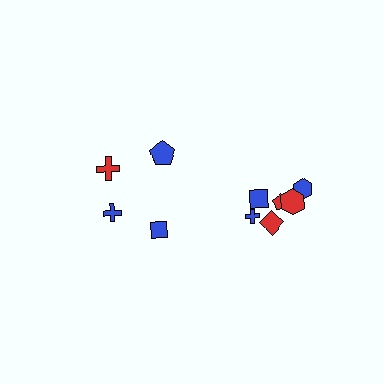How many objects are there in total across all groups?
There are 10 objects.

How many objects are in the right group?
There are 6 objects.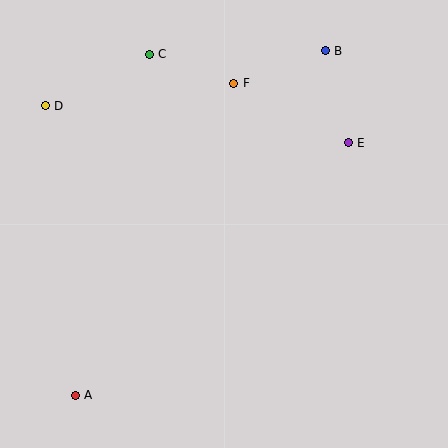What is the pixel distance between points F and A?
The distance between F and A is 350 pixels.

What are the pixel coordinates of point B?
Point B is at (325, 51).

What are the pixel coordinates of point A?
Point A is at (75, 395).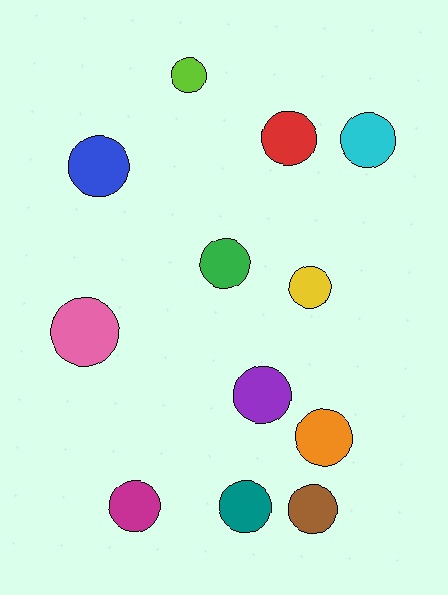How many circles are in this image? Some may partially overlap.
There are 12 circles.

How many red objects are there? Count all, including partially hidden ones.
There is 1 red object.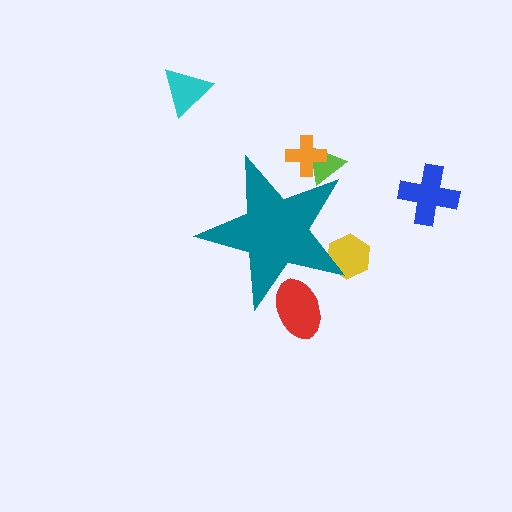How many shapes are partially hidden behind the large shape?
4 shapes are partially hidden.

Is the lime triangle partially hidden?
Yes, the lime triangle is partially hidden behind the teal star.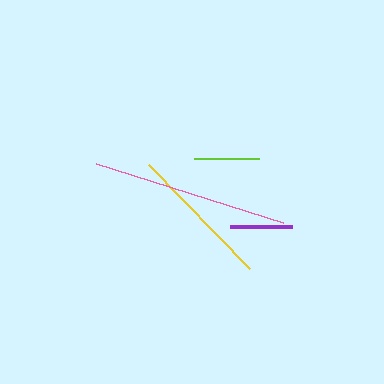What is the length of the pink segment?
The pink segment is approximately 196 pixels long.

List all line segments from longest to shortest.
From longest to shortest: pink, yellow, lime, purple.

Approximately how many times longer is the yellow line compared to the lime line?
The yellow line is approximately 2.2 times the length of the lime line.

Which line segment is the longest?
The pink line is the longest at approximately 196 pixels.